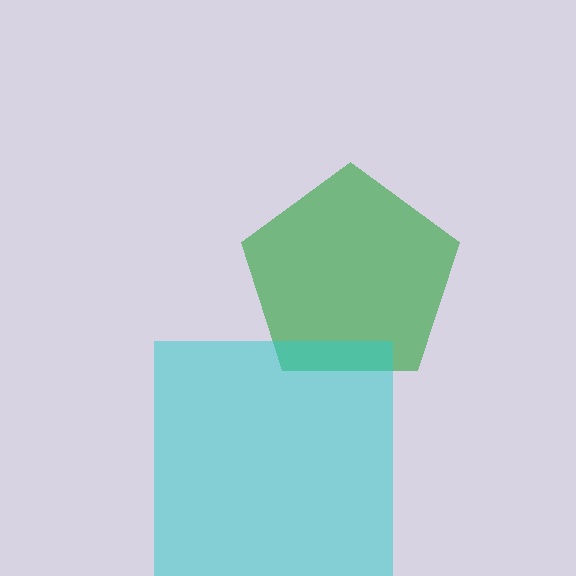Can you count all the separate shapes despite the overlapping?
Yes, there are 2 separate shapes.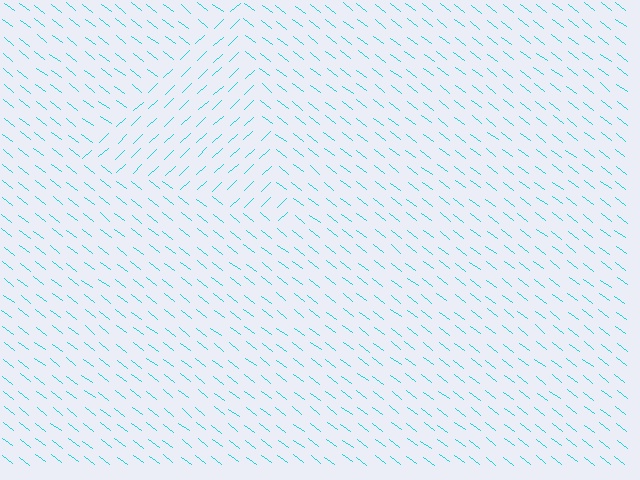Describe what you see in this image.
The image is filled with small cyan line segments. A triangle region in the image has lines oriented differently from the surrounding lines, creating a visible texture boundary.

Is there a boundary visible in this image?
Yes, there is a texture boundary formed by a change in line orientation.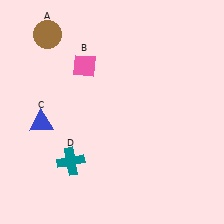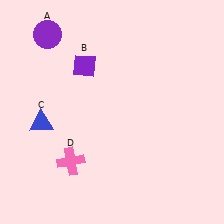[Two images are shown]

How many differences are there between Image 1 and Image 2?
There are 3 differences between the two images.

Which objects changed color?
A changed from brown to purple. B changed from pink to purple. D changed from teal to pink.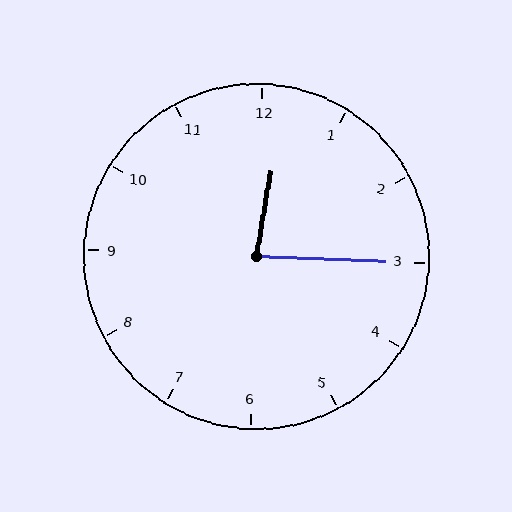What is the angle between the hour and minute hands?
Approximately 82 degrees.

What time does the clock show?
12:15.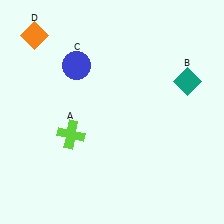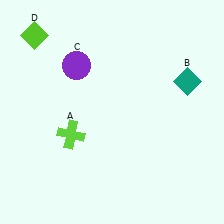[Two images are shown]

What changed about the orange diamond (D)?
In Image 1, D is orange. In Image 2, it changed to lime.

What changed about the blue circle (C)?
In Image 1, C is blue. In Image 2, it changed to purple.